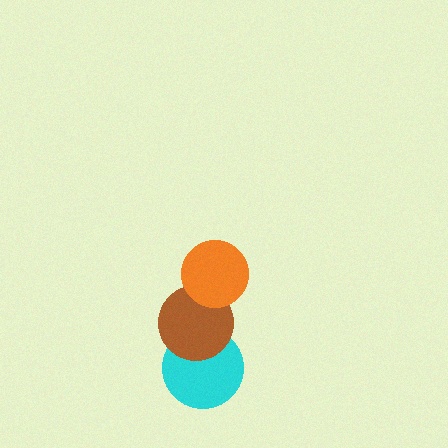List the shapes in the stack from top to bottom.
From top to bottom: the orange circle, the brown circle, the cyan circle.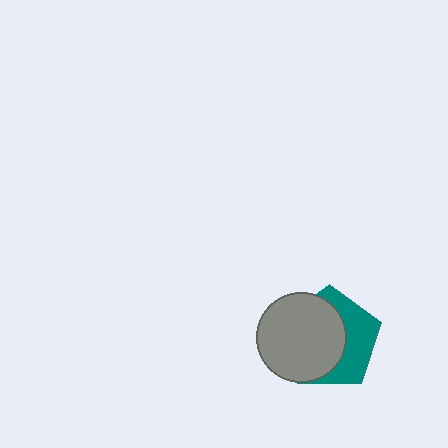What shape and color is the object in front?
The object in front is a gray circle.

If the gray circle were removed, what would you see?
You would see the complete teal pentagon.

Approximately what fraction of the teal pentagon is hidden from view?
Roughly 59% of the teal pentagon is hidden behind the gray circle.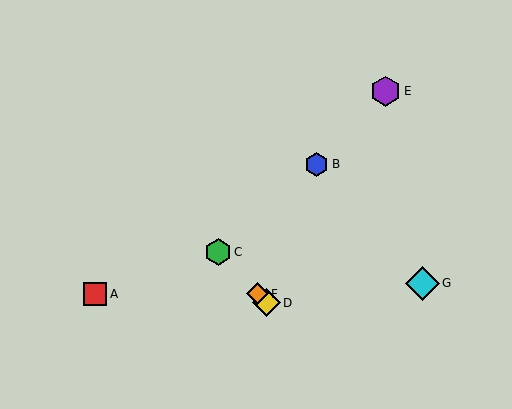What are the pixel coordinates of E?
Object E is at (386, 91).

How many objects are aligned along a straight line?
3 objects (C, D, F) are aligned along a straight line.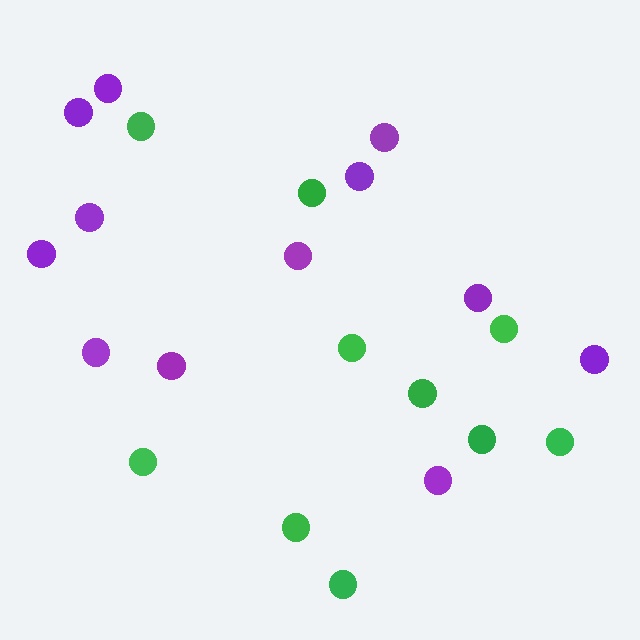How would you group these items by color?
There are 2 groups: one group of purple circles (12) and one group of green circles (10).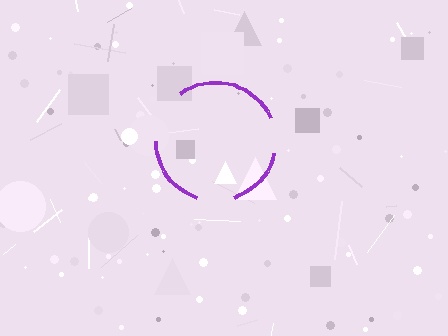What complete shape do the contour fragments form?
The contour fragments form a circle.